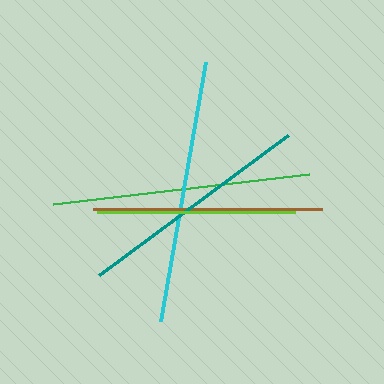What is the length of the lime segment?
The lime segment is approximately 197 pixels long.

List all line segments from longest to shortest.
From longest to shortest: cyan, green, teal, brown, lime.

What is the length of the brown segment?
The brown segment is approximately 230 pixels long.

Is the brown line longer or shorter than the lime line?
The brown line is longer than the lime line.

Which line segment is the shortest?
The lime line is the shortest at approximately 197 pixels.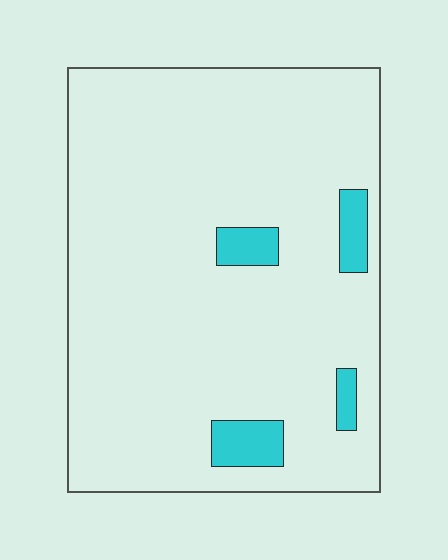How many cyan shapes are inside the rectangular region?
4.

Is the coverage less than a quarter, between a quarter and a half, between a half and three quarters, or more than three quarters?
Less than a quarter.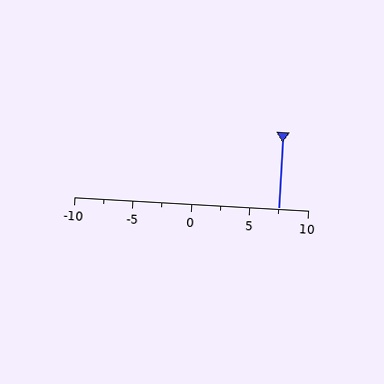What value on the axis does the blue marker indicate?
The marker indicates approximately 7.5.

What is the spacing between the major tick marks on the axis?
The major ticks are spaced 5 apart.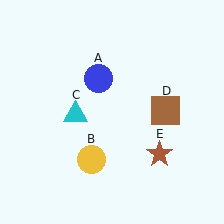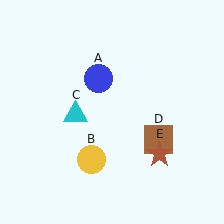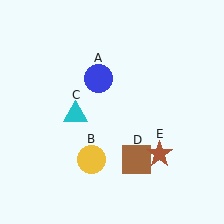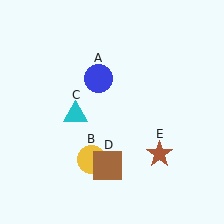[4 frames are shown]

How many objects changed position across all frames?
1 object changed position: brown square (object D).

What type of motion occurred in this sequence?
The brown square (object D) rotated clockwise around the center of the scene.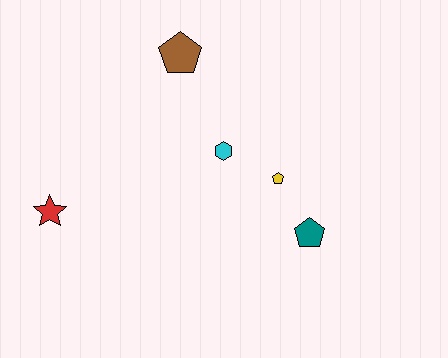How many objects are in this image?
There are 5 objects.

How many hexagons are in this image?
There is 1 hexagon.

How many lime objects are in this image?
There are no lime objects.